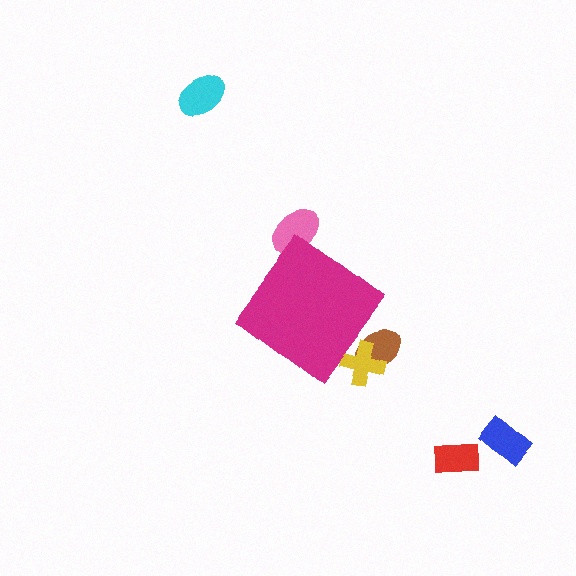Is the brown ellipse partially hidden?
Yes, the brown ellipse is partially hidden behind the magenta diamond.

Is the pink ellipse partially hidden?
Yes, the pink ellipse is partially hidden behind the magenta diamond.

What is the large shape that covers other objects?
A magenta diamond.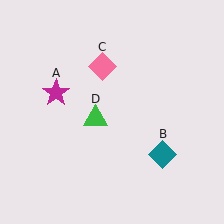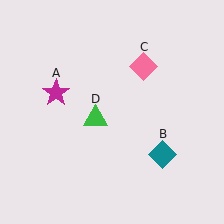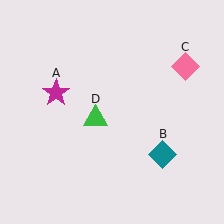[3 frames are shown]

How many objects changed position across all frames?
1 object changed position: pink diamond (object C).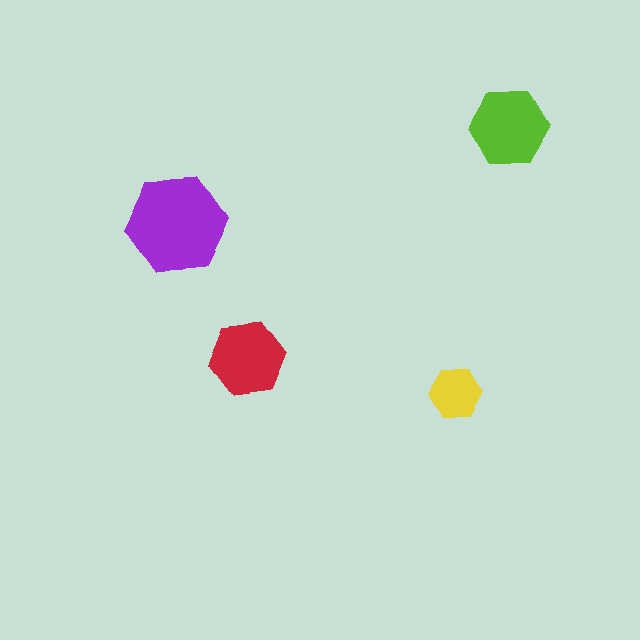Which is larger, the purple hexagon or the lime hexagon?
The purple one.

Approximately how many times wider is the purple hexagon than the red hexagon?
About 1.5 times wider.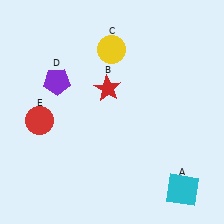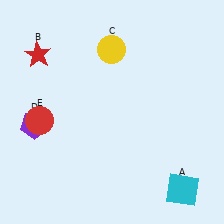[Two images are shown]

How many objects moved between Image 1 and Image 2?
2 objects moved between the two images.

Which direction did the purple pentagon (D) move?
The purple pentagon (D) moved down.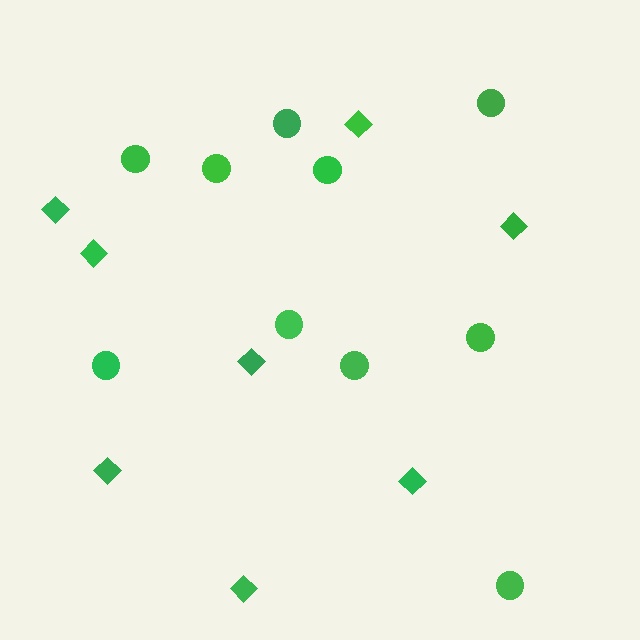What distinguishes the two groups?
There are 2 groups: one group of diamonds (8) and one group of circles (10).